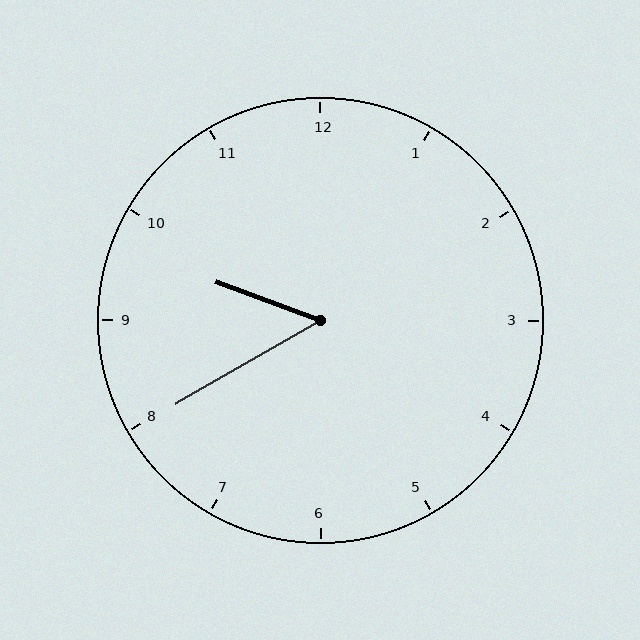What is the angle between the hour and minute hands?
Approximately 50 degrees.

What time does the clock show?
9:40.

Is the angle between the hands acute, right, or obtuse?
It is acute.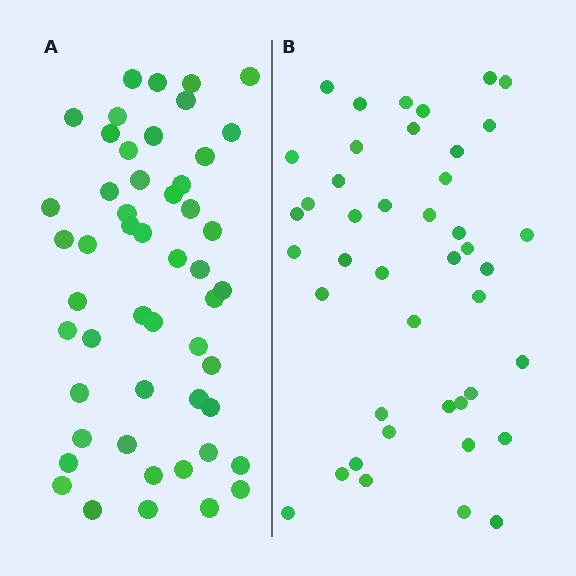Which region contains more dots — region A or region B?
Region A (the left region) has more dots.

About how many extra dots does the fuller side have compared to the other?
Region A has roughly 8 or so more dots than region B.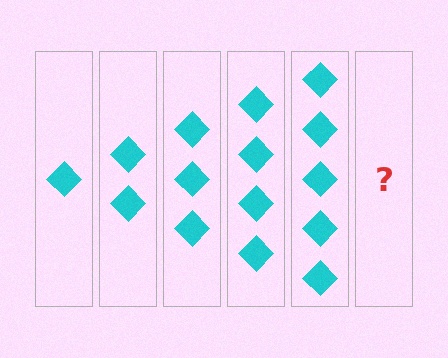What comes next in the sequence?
The next element should be 6 diamonds.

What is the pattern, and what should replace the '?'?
The pattern is that each step adds one more diamond. The '?' should be 6 diamonds.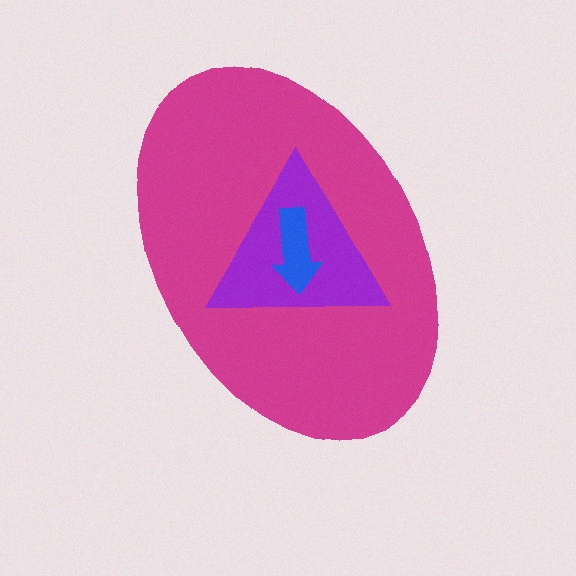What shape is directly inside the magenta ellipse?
The purple triangle.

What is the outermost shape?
The magenta ellipse.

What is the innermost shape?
The blue arrow.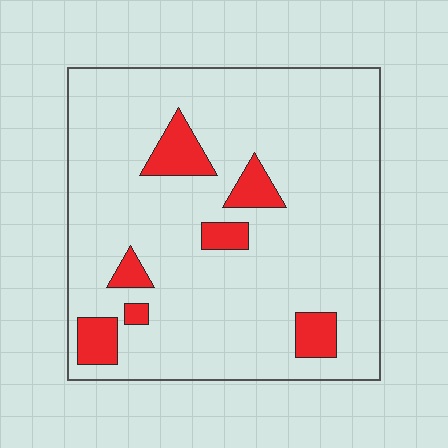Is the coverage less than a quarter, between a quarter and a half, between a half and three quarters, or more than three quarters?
Less than a quarter.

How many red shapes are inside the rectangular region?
7.